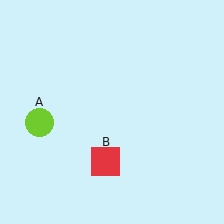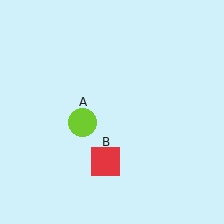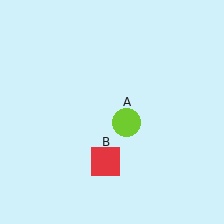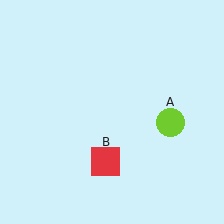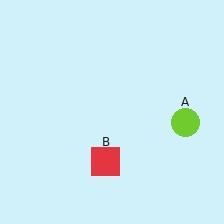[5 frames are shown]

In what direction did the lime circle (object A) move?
The lime circle (object A) moved right.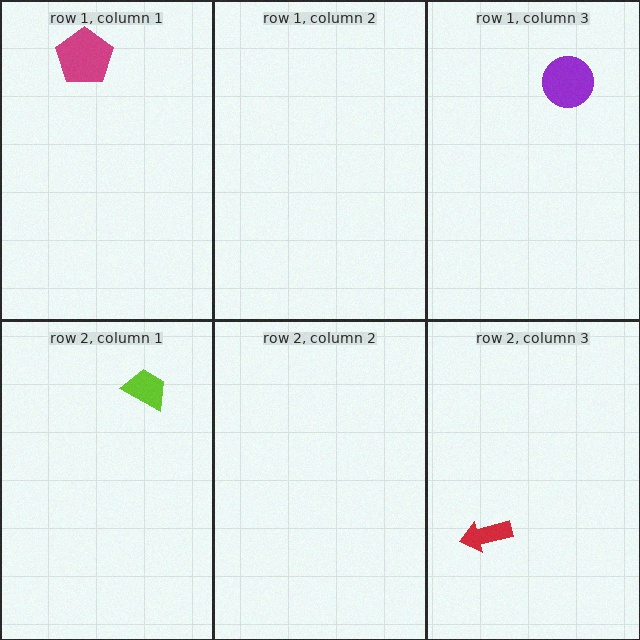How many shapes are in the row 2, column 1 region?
1.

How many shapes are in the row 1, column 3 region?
1.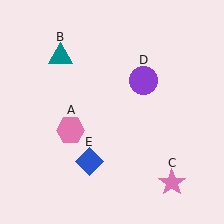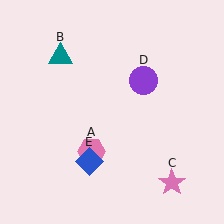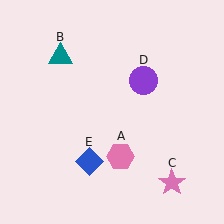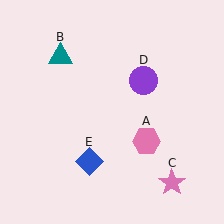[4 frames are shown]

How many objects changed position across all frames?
1 object changed position: pink hexagon (object A).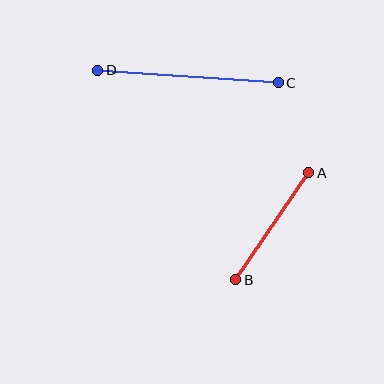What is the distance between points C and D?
The distance is approximately 181 pixels.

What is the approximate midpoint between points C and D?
The midpoint is at approximately (188, 77) pixels.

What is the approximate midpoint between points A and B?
The midpoint is at approximately (272, 226) pixels.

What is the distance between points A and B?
The distance is approximately 130 pixels.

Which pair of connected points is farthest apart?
Points C and D are farthest apart.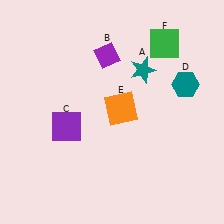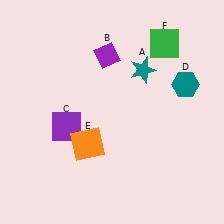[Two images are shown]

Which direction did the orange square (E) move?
The orange square (E) moved down.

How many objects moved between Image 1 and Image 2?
1 object moved between the two images.